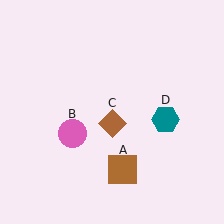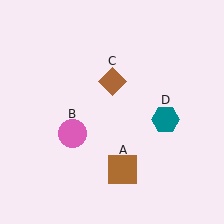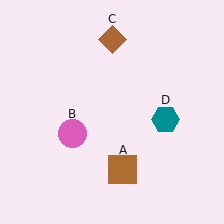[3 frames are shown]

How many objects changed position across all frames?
1 object changed position: brown diamond (object C).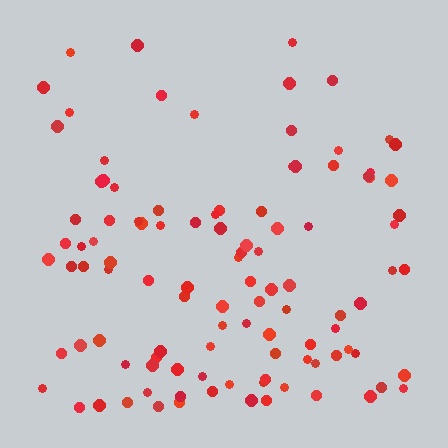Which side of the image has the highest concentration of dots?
The bottom.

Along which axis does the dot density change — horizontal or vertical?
Vertical.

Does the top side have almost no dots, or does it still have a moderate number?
Still a moderate number, just noticeably fewer than the bottom.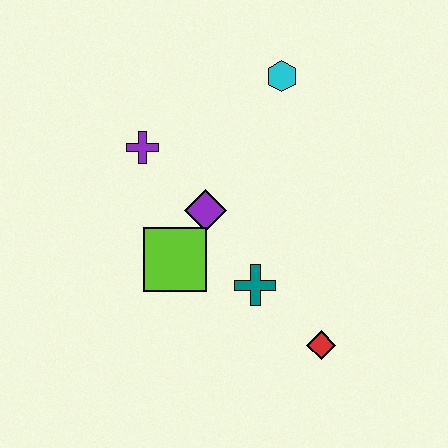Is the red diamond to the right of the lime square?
Yes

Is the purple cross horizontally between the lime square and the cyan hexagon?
No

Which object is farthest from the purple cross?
The red diamond is farthest from the purple cross.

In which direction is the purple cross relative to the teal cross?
The purple cross is above the teal cross.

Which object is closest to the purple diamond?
The lime square is closest to the purple diamond.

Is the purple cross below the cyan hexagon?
Yes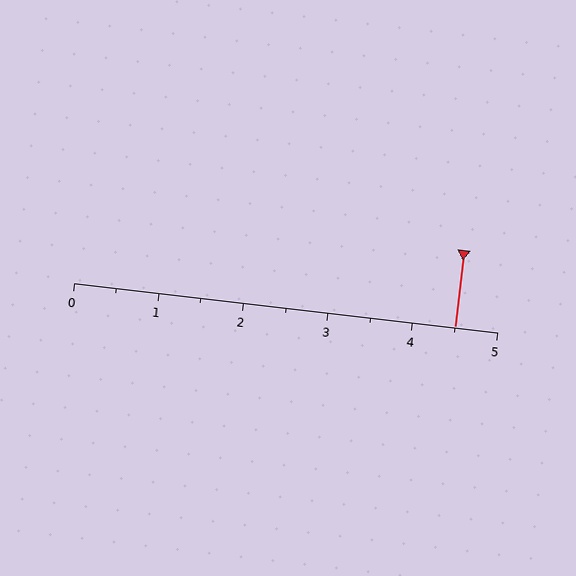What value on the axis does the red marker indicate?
The marker indicates approximately 4.5.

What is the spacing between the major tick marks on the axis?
The major ticks are spaced 1 apart.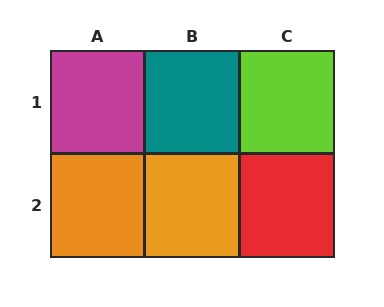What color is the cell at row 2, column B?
Orange.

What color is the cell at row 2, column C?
Red.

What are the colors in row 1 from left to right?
Magenta, teal, lime.